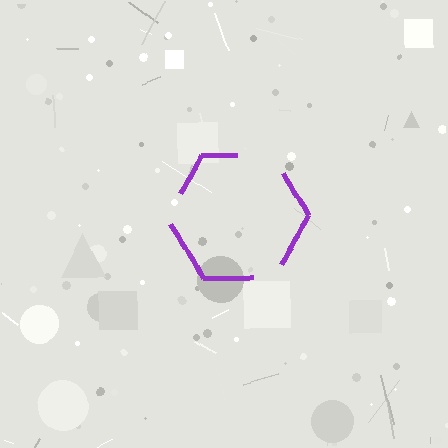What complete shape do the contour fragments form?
The contour fragments form a hexagon.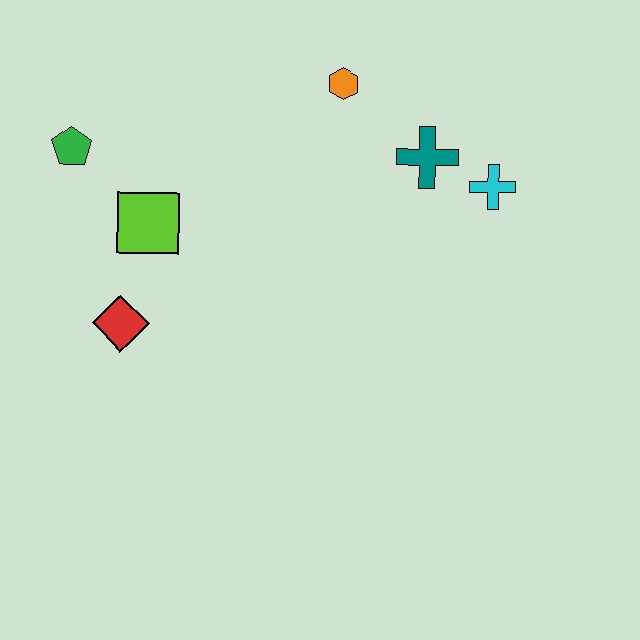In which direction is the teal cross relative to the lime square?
The teal cross is to the right of the lime square.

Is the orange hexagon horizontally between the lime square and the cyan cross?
Yes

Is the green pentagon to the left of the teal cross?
Yes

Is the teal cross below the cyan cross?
No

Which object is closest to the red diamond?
The lime square is closest to the red diamond.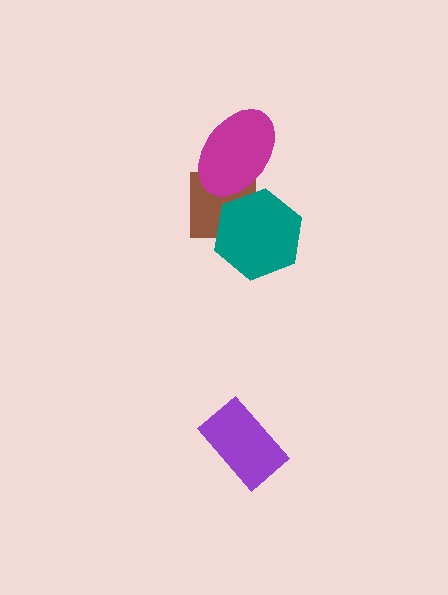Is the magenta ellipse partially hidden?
No, no other shape covers it.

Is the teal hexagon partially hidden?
Yes, it is partially covered by another shape.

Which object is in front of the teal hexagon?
The magenta ellipse is in front of the teal hexagon.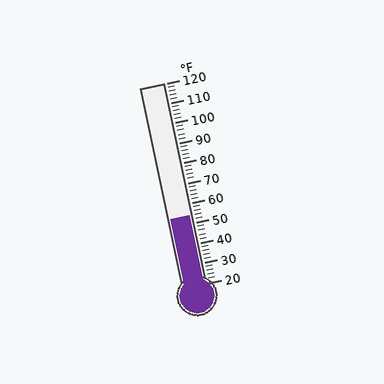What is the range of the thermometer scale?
The thermometer scale ranges from 20°F to 120°F.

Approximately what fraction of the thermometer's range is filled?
The thermometer is filled to approximately 35% of its range.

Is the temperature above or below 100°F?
The temperature is below 100°F.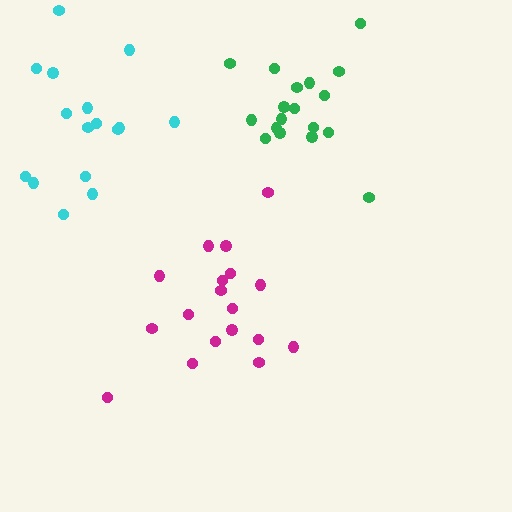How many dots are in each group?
Group 1: 18 dots, Group 2: 18 dots, Group 3: 16 dots (52 total).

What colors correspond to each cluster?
The clusters are colored: magenta, green, cyan.